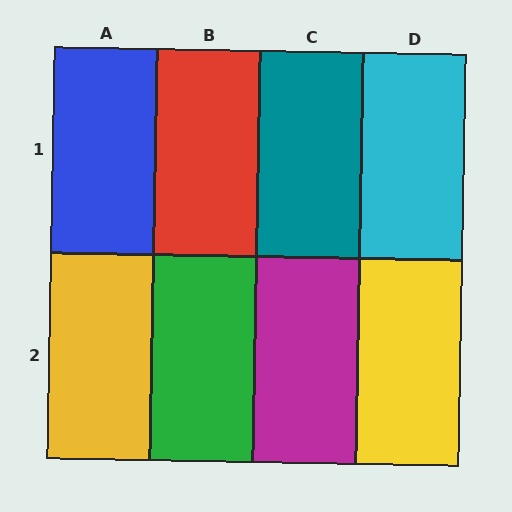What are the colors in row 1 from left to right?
Blue, red, teal, cyan.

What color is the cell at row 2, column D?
Yellow.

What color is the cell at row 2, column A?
Yellow.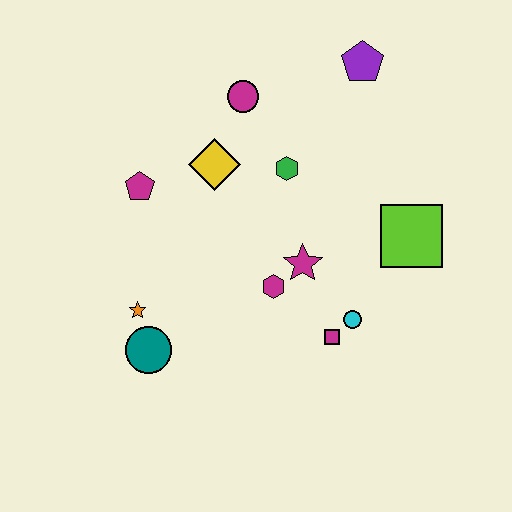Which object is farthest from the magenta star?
The purple pentagon is farthest from the magenta star.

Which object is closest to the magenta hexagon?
The magenta star is closest to the magenta hexagon.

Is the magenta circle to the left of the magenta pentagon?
No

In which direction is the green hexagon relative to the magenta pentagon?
The green hexagon is to the right of the magenta pentagon.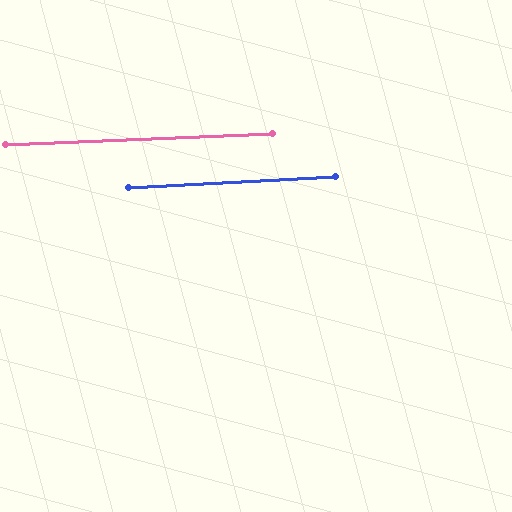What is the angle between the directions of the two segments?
Approximately 1 degree.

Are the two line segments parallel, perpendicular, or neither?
Parallel — their directions differ by only 0.6°.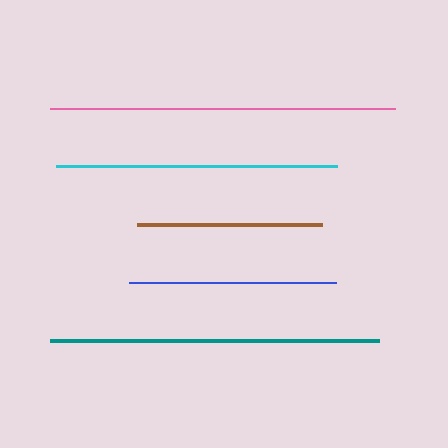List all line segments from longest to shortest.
From longest to shortest: pink, teal, cyan, blue, brown.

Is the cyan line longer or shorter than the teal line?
The teal line is longer than the cyan line.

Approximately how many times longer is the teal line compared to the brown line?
The teal line is approximately 1.8 times the length of the brown line.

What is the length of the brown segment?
The brown segment is approximately 185 pixels long.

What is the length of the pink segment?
The pink segment is approximately 345 pixels long.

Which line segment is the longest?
The pink line is the longest at approximately 345 pixels.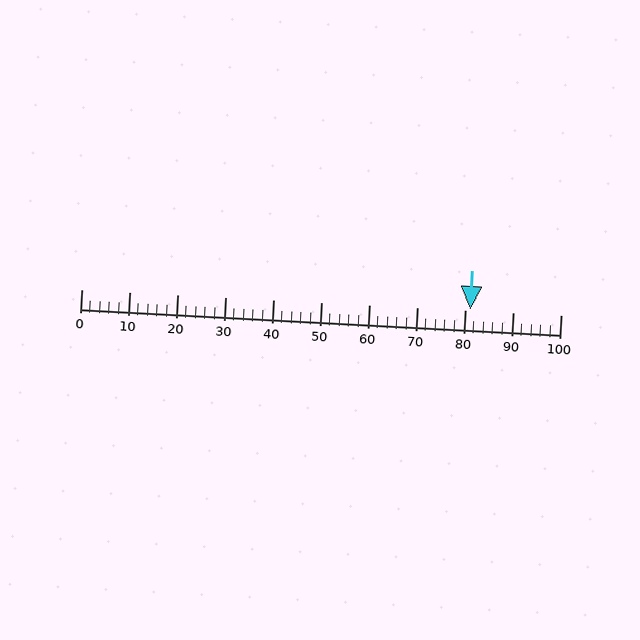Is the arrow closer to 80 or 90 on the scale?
The arrow is closer to 80.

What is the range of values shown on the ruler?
The ruler shows values from 0 to 100.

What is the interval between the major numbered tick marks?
The major tick marks are spaced 10 units apart.